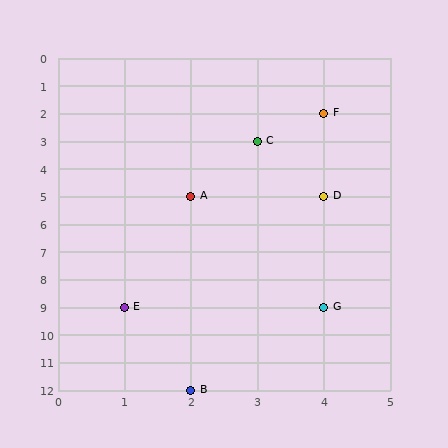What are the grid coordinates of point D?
Point D is at grid coordinates (4, 5).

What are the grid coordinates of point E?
Point E is at grid coordinates (1, 9).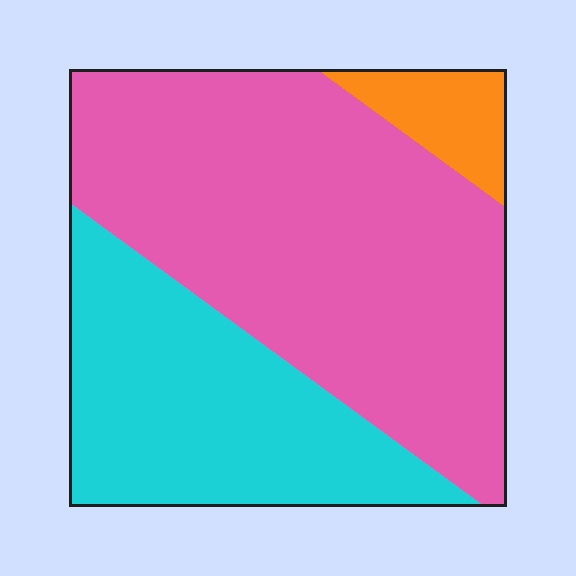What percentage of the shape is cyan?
Cyan covers roughly 35% of the shape.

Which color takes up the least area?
Orange, at roughly 5%.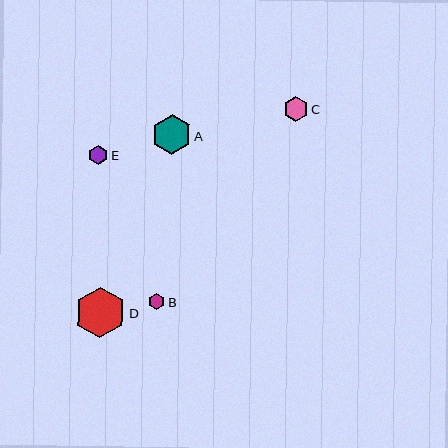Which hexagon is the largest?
Hexagon D is the largest with a size of approximately 50 pixels.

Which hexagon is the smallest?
Hexagon B is the smallest with a size of approximately 16 pixels.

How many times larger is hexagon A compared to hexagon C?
Hexagon A is approximately 1.6 times the size of hexagon C.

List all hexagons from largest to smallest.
From largest to smallest: D, A, C, E, B.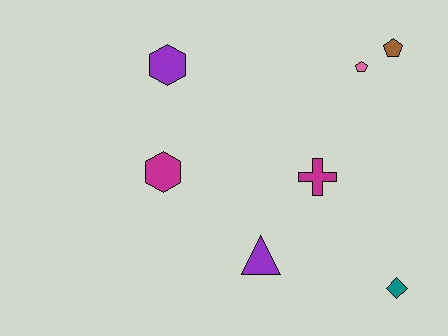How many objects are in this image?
There are 7 objects.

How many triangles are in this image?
There is 1 triangle.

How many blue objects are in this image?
There are no blue objects.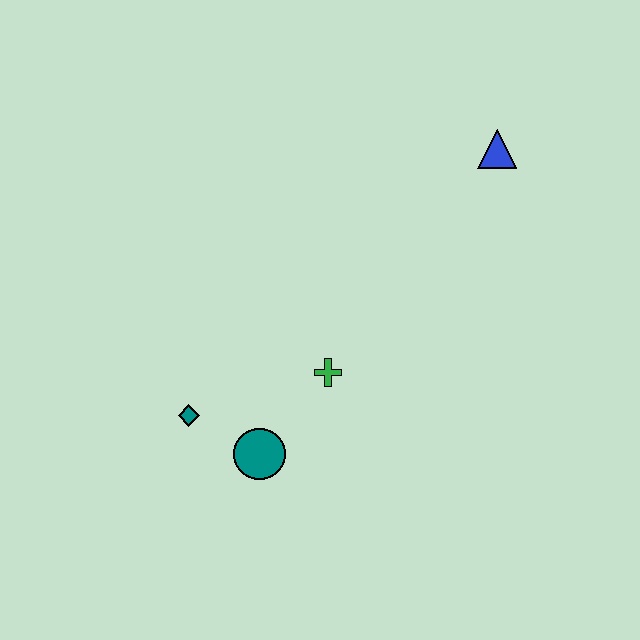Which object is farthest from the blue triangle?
The teal diamond is farthest from the blue triangle.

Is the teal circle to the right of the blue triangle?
No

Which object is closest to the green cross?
The teal circle is closest to the green cross.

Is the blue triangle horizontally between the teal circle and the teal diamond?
No